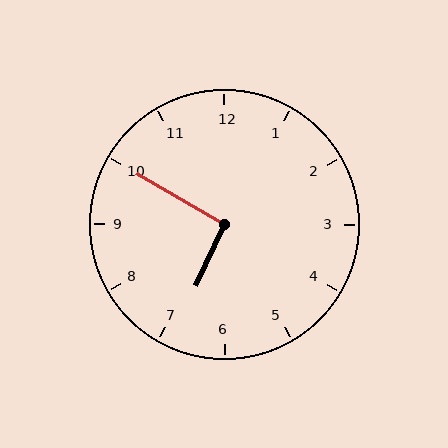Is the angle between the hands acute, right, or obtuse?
It is right.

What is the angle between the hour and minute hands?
Approximately 95 degrees.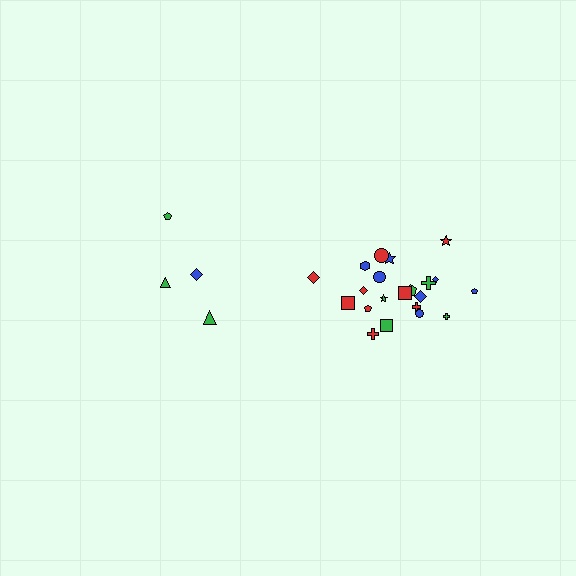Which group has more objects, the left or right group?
The right group.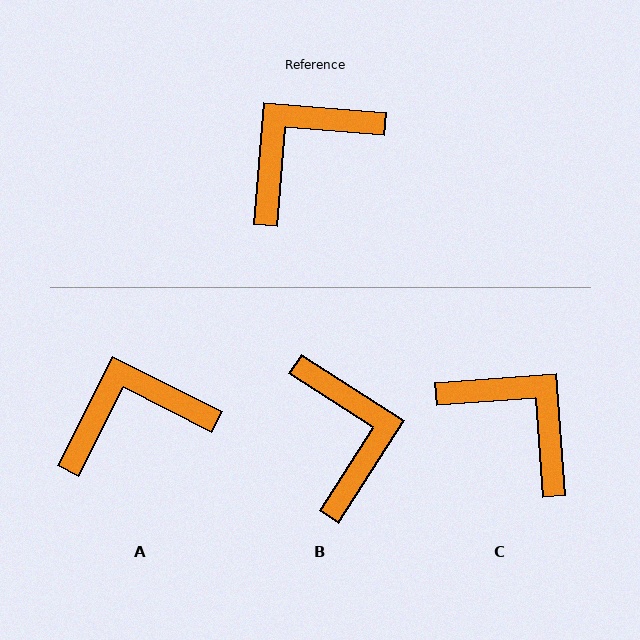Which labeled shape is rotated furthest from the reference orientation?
B, about 118 degrees away.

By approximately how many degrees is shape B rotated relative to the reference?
Approximately 118 degrees clockwise.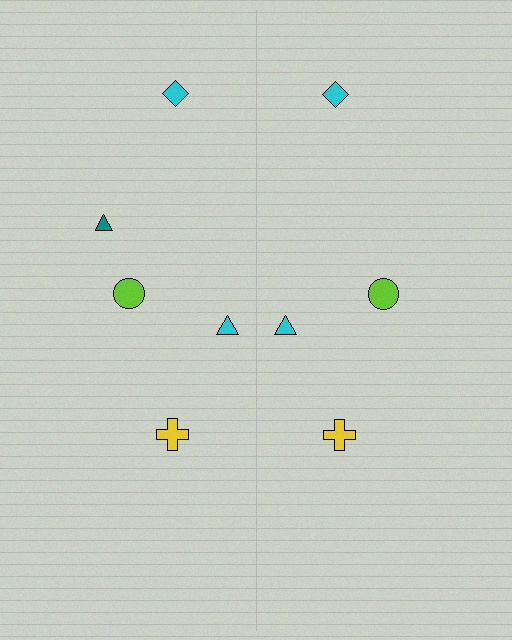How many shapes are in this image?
There are 9 shapes in this image.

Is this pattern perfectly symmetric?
No, the pattern is not perfectly symmetric. A teal triangle is missing from the right side.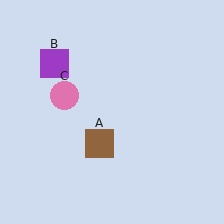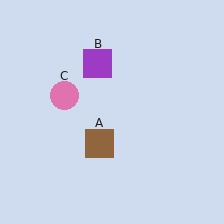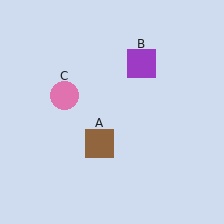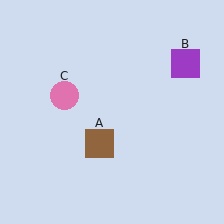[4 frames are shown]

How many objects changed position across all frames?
1 object changed position: purple square (object B).